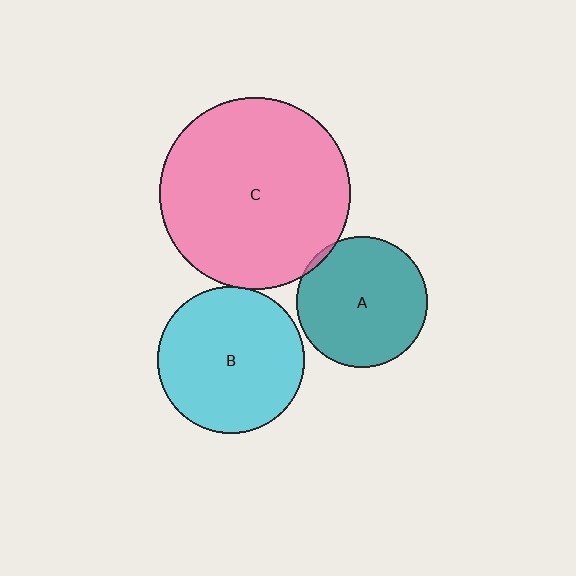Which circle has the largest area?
Circle C (pink).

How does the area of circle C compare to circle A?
Approximately 2.1 times.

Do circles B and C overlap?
Yes.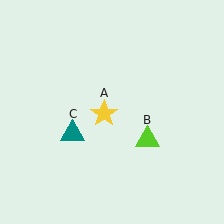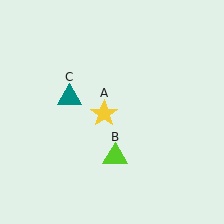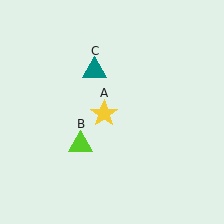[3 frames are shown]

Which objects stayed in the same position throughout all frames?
Yellow star (object A) remained stationary.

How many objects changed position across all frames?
2 objects changed position: lime triangle (object B), teal triangle (object C).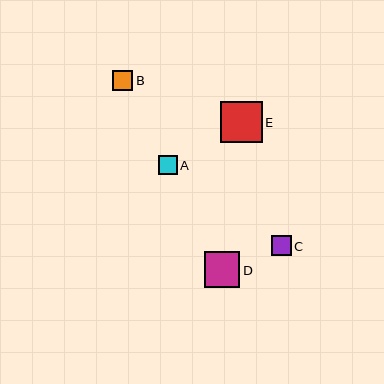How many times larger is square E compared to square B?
Square E is approximately 2.1 times the size of square B.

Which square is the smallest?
Square A is the smallest with a size of approximately 19 pixels.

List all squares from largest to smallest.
From largest to smallest: E, D, B, C, A.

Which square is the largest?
Square E is the largest with a size of approximately 42 pixels.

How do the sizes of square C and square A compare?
Square C and square A are approximately the same size.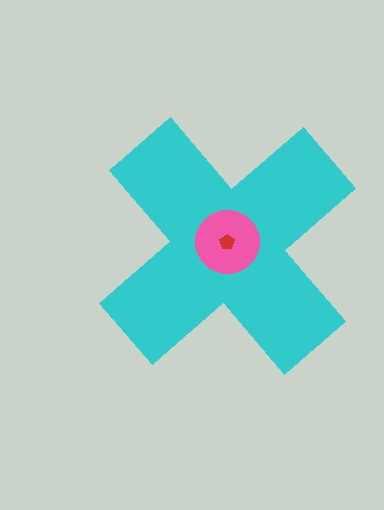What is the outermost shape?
The cyan cross.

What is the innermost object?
The red pentagon.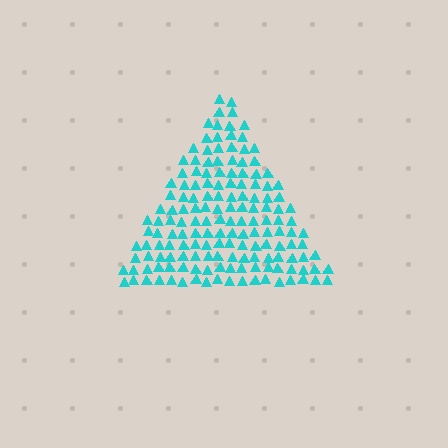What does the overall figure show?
The overall figure shows a triangle.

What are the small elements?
The small elements are triangles.